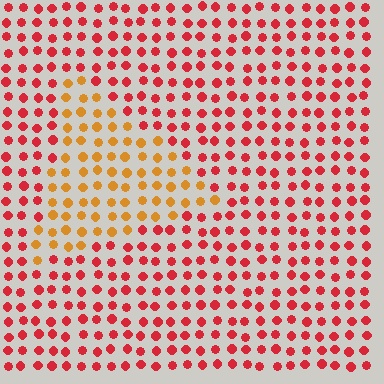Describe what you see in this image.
The image is filled with small red elements in a uniform arrangement. A triangle-shaped region is visible where the elements are tinted to a slightly different hue, forming a subtle color boundary.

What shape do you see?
I see a triangle.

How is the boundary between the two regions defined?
The boundary is defined purely by a slight shift in hue (about 40 degrees). Spacing, size, and orientation are identical on both sides.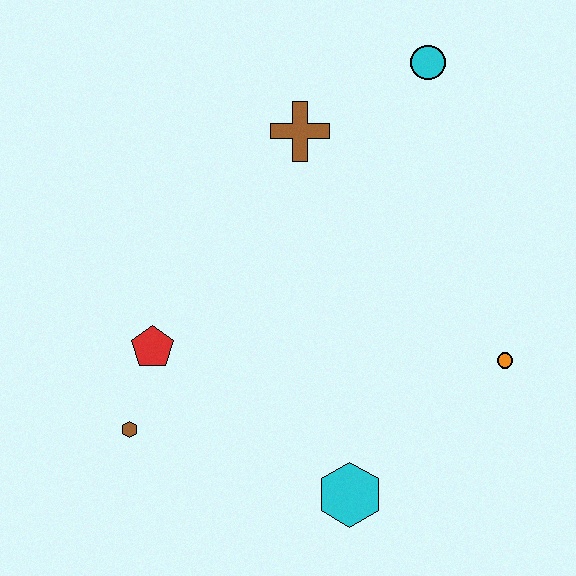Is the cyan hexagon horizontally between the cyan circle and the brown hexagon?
Yes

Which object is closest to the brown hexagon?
The red pentagon is closest to the brown hexagon.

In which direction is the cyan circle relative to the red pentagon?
The cyan circle is above the red pentagon.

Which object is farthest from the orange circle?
The brown hexagon is farthest from the orange circle.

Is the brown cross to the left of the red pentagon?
No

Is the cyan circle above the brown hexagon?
Yes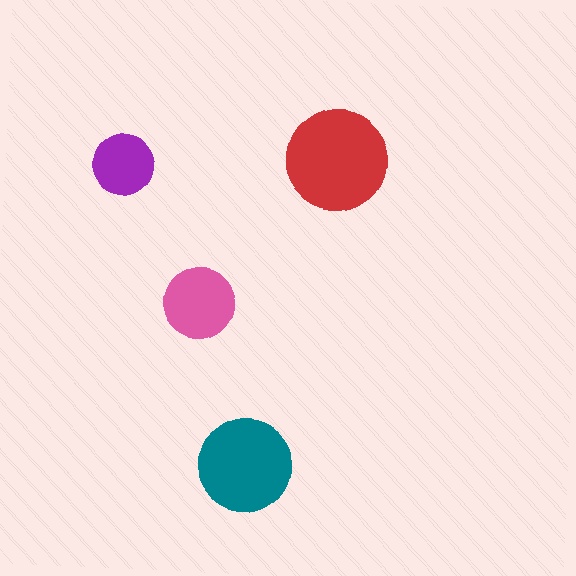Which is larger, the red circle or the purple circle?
The red one.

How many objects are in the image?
There are 4 objects in the image.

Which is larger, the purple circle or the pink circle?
The pink one.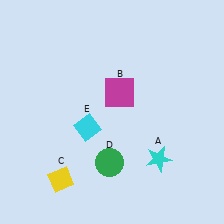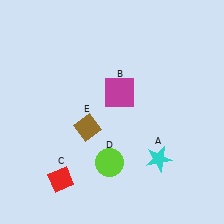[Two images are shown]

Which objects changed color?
C changed from yellow to red. D changed from green to lime. E changed from cyan to brown.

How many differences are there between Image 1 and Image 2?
There are 3 differences between the two images.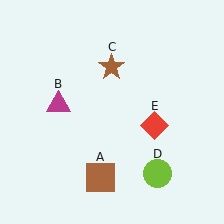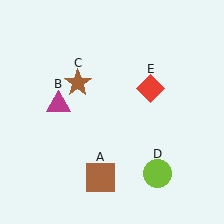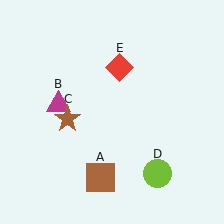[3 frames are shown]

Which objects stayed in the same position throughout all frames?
Brown square (object A) and magenta triangle (object B) and lime circle (object D) remained stationary.